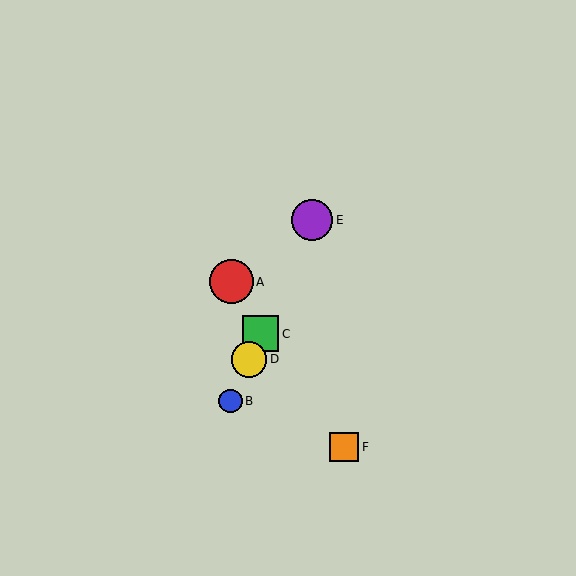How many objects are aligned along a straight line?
4 objects (B, C, D, E) are aligned along a straight line.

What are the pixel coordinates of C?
Object C is at (261, 334).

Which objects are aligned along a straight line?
Objects B, C, D, E are aligned along a straight line.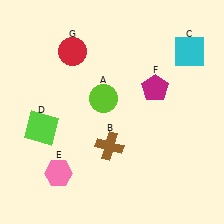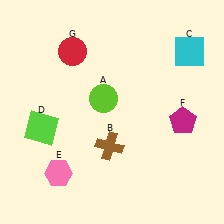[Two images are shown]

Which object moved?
The magenta pentagon (F) moved down.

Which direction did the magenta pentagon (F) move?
The magenta pentagon (F) moved down.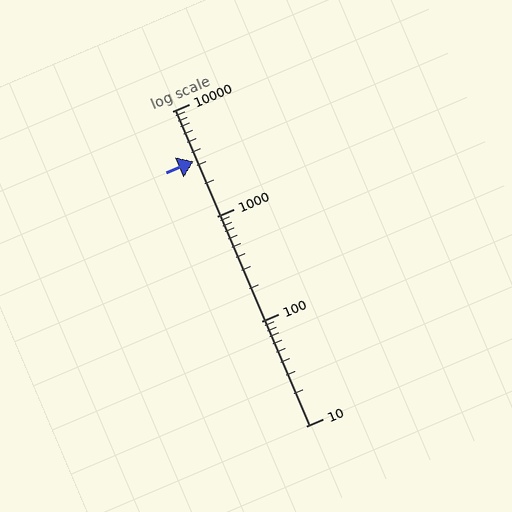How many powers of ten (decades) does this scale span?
The scale spans 3 decades, from 10 to 10000.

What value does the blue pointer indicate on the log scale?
The pointer indicates approximately 3300.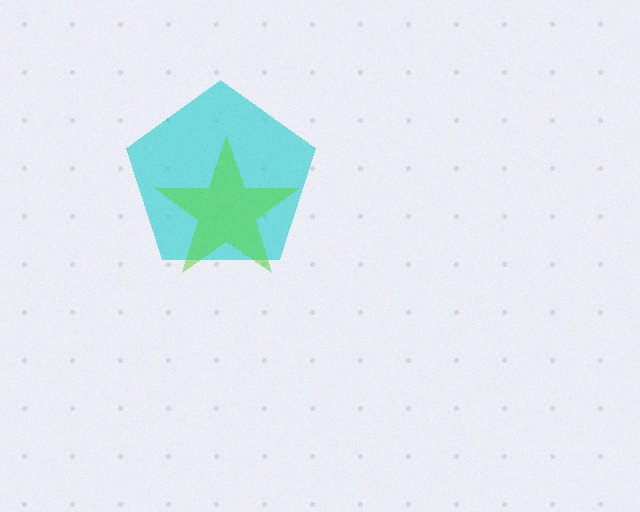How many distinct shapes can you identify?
There are 2 distinct shapes: a cyan pentagon, a lime star.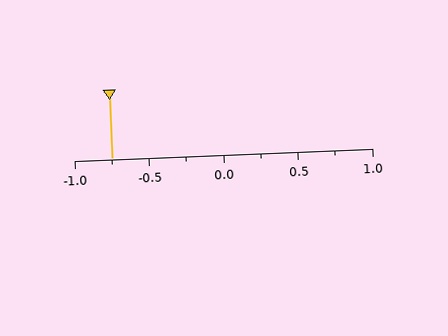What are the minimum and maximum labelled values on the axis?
The axis runs from -1.0 to 1.0.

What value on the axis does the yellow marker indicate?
The marker indicates approximately -0.75.